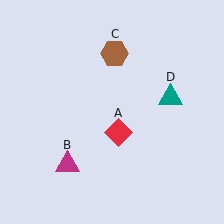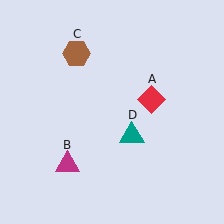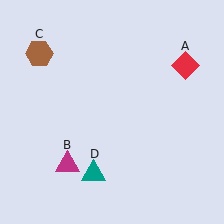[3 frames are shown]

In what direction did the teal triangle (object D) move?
The teal triangle (object D) moved down and to the left.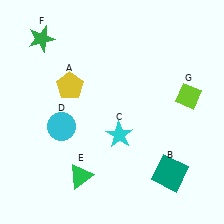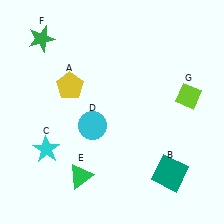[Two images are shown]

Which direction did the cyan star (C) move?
The cyan star (C) moved left.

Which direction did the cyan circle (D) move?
The cyan circle (D) moved right.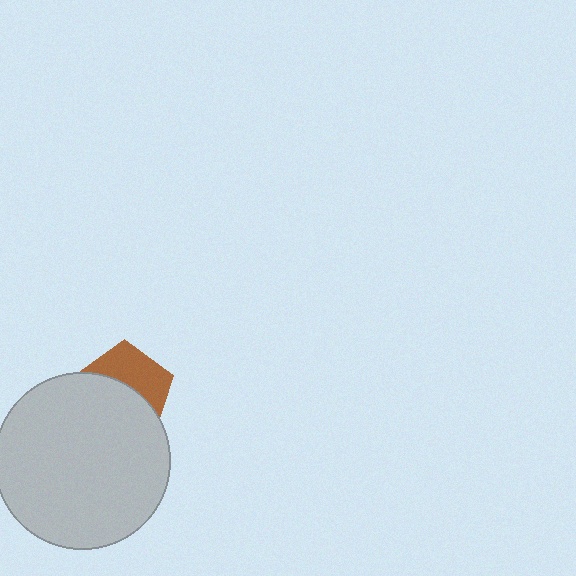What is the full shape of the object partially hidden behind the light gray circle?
The partially hidden object is a brown pentagon.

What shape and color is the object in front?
The object in front is a light gray circle.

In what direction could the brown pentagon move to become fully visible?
The brown pentagon could move up. That would shift it out from behind the light gray circle entirely.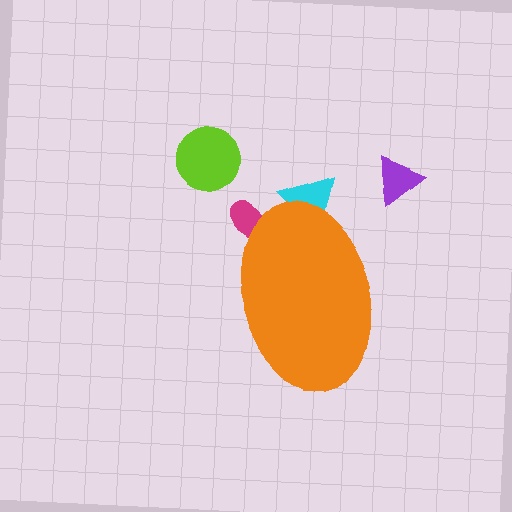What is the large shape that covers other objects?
An orange ellipse.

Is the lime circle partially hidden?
No, the lime circle is fully visible.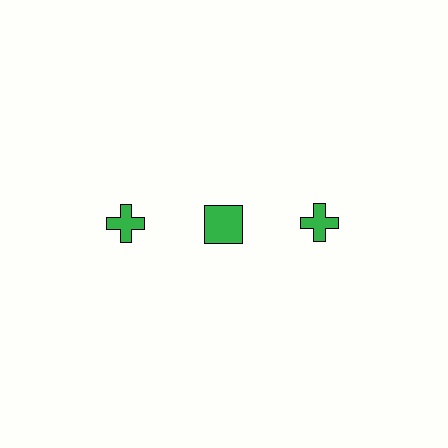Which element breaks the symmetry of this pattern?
The green square in the top row, second from left column breaks the symmetry. All other shapes are green crosses.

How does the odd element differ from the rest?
It has a different shape: square instead of cross.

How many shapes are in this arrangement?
There are 3 shapes arranged in a grid pattern.